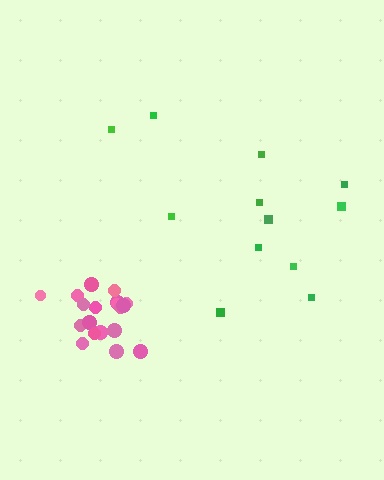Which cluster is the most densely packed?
Pink.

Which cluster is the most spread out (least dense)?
Green.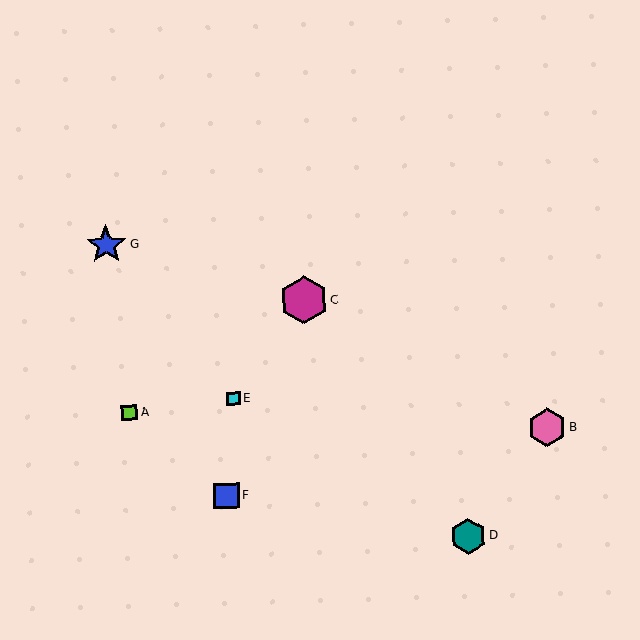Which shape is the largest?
The magenta hexagon (labeled C) is the largest.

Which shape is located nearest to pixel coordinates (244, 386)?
The cyan square (labeled E) at (234, 398) is nearest to that location.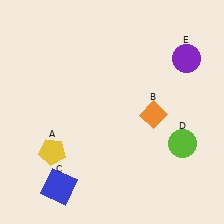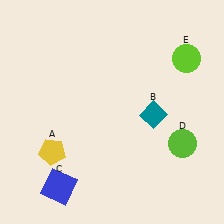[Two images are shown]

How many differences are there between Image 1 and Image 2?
There are 2 differences between the two images.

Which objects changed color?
B changed from orange to teal. E changed from purple to lime.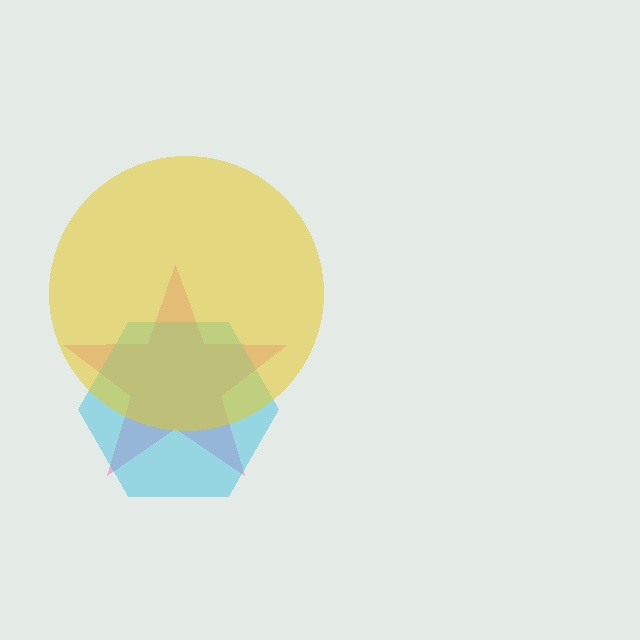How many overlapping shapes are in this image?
There are 3 overlapping shapes in the image.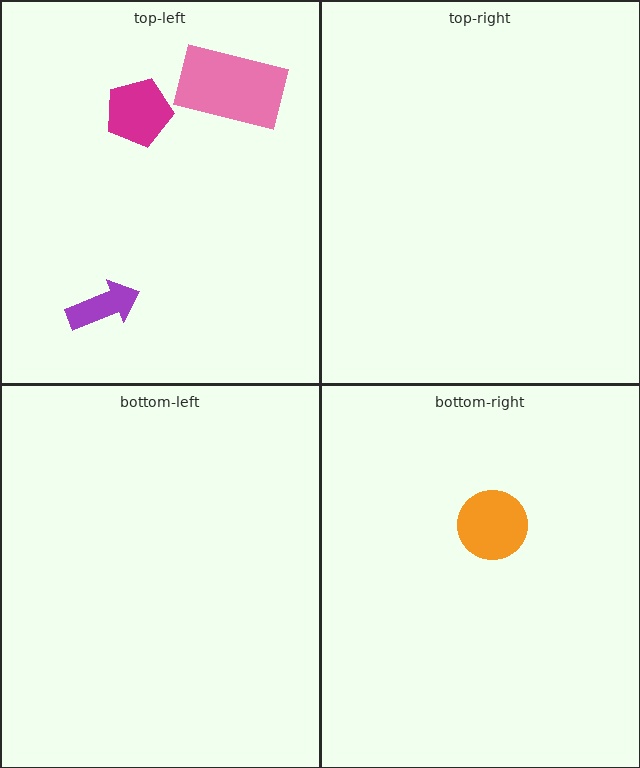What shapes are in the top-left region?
The magenta pentagon, the purple arrow, the pink rectangle.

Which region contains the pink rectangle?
The top-left region.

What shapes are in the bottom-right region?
The orange circle.